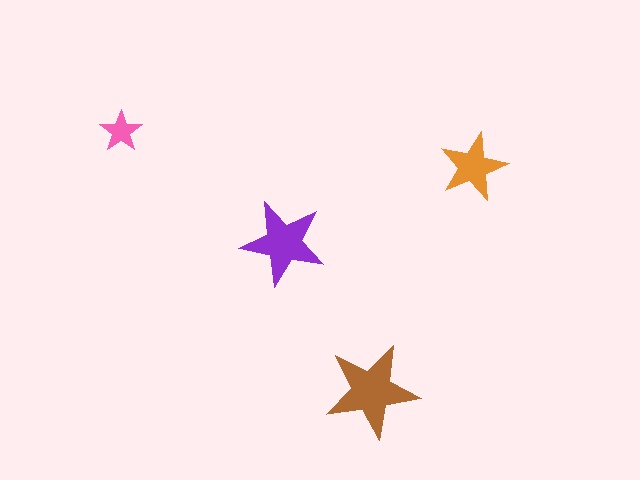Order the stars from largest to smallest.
the brown one, the purple one, the orange one, the pink one.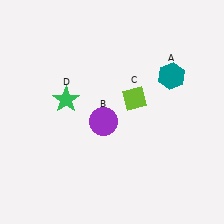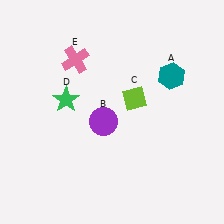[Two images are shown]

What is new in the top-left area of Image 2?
A pink cross (E) was added in the top-left area of Image 2.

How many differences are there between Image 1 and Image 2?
There is 1 difference between the two images.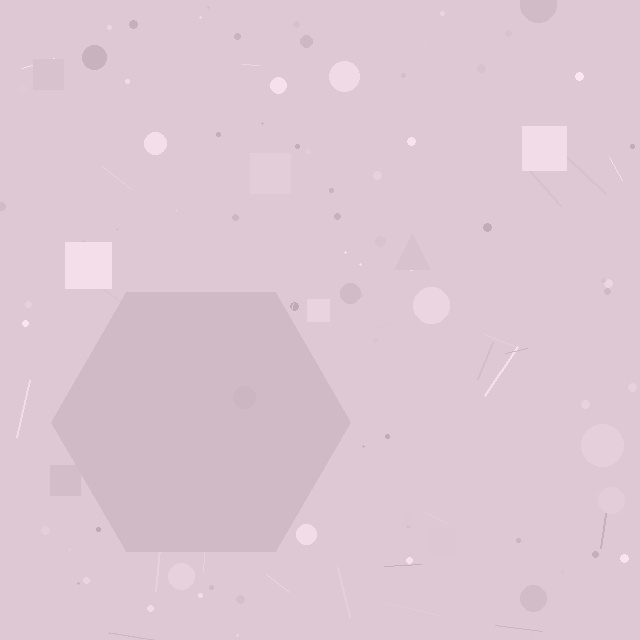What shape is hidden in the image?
A hexagon is hidden in the image.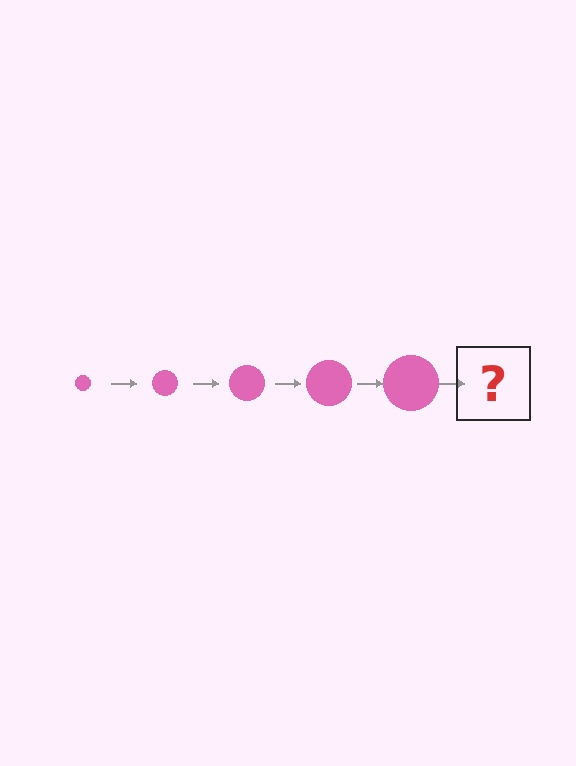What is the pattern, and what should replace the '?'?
The pattern is that the circle gets progressively larger each step. The '?' should be a pink circle, larger than the previous one.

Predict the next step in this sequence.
The next step is a pink circle, larger than the previous one.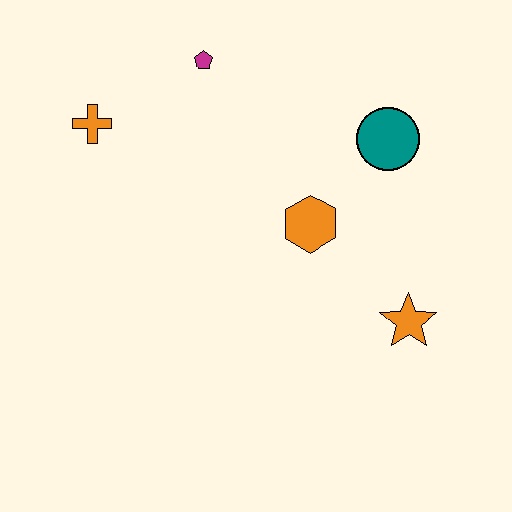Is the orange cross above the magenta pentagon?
No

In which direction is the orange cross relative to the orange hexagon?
The orange cross is to the left of the orange hexagon.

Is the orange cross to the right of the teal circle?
No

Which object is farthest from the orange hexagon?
The orange cross is farthest from the orange hexagon.